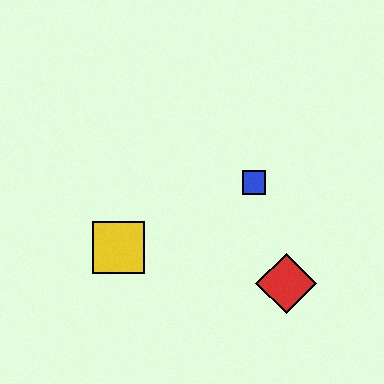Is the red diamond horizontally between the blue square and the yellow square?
No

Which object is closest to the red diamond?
The blue square is closest to the red diamond.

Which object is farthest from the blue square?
The yellow square is farthest from the blue square.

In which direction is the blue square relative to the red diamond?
The blue square is above the red diamond.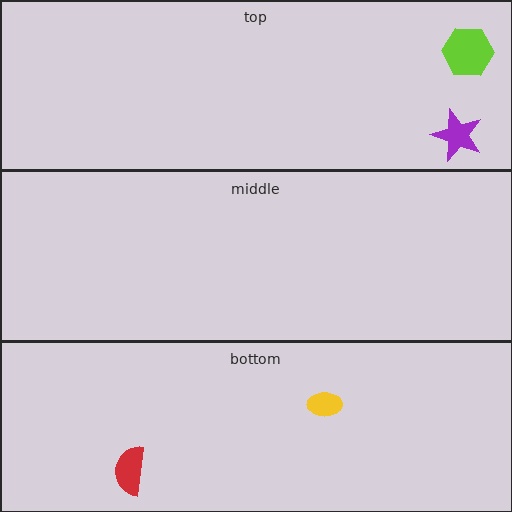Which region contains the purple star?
The top region.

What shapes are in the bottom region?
The yellow ellipse, the red semicircle.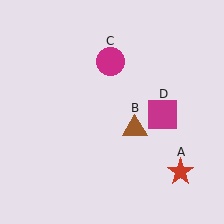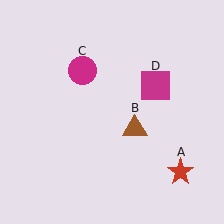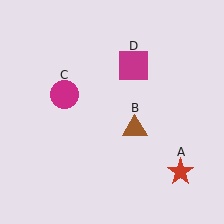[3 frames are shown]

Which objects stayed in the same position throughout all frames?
Red star (object A) and brown triangle (object B) remained stationary.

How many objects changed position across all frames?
2 objects changed position: magenta circle (object C), magenta square (object D).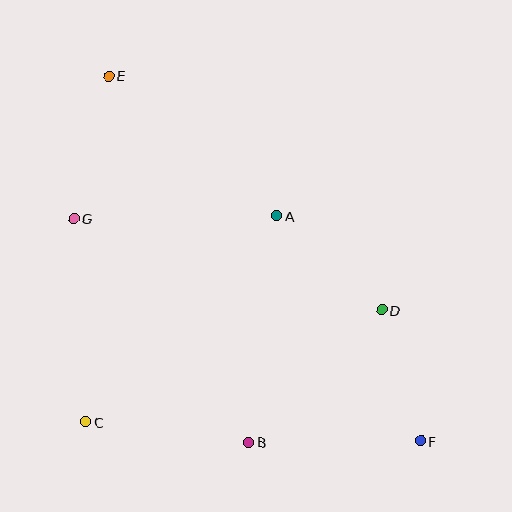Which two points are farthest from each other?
Points E and F are farthest from each other.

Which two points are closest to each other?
Points D and F are closest to each other.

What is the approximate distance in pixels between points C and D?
The distance between C and D is approximately 317 pixels.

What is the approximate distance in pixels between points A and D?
The distance between A and D is approximately 141 pixels.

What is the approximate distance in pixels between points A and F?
The distance between A and F is approximately 267 pixels.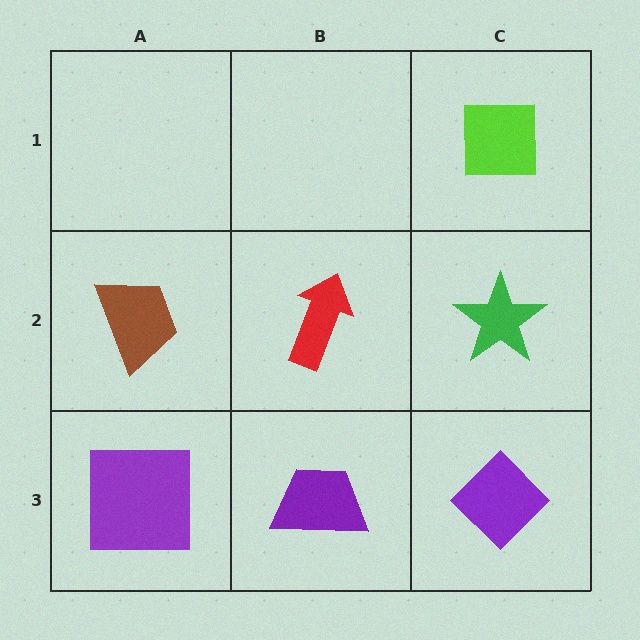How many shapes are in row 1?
1 shape.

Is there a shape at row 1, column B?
No, that cell is empty.